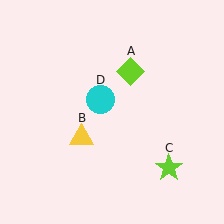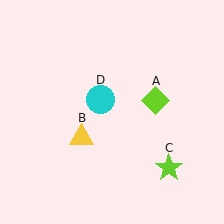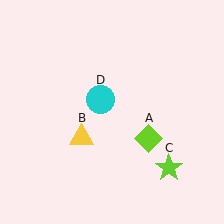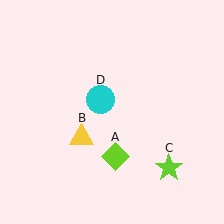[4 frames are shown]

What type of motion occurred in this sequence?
The lime diamond (object A) rotated clockwise around the center of the scene.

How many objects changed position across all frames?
1 object changed position: lime diamond (object A).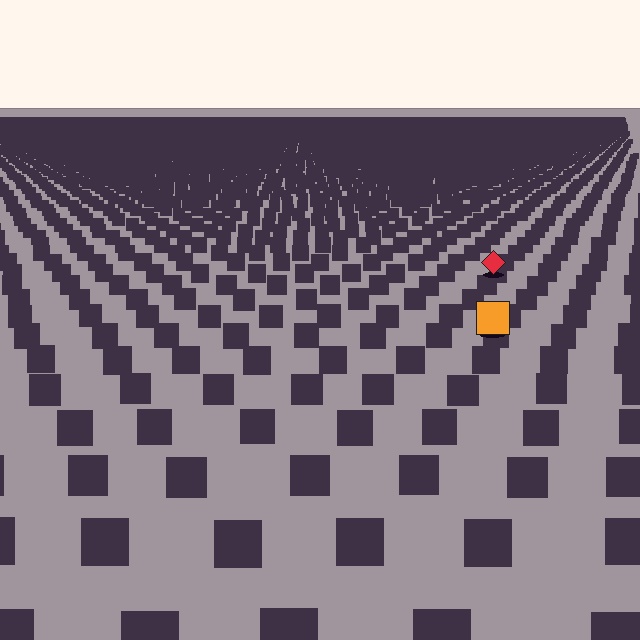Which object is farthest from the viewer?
The red diamond is farthest from the viewer. It appears smaller and the ground texture around it is denser.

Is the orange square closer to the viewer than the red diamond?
Yes. The orange square is closer — you can tell from the texture gradient: the ground texture is coarser near it.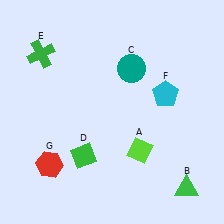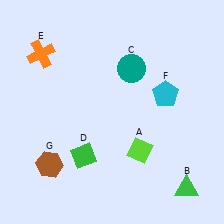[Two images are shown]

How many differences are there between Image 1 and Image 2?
There are 2 differences between the two images.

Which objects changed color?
E changed from green to orange. G changed from red to brown.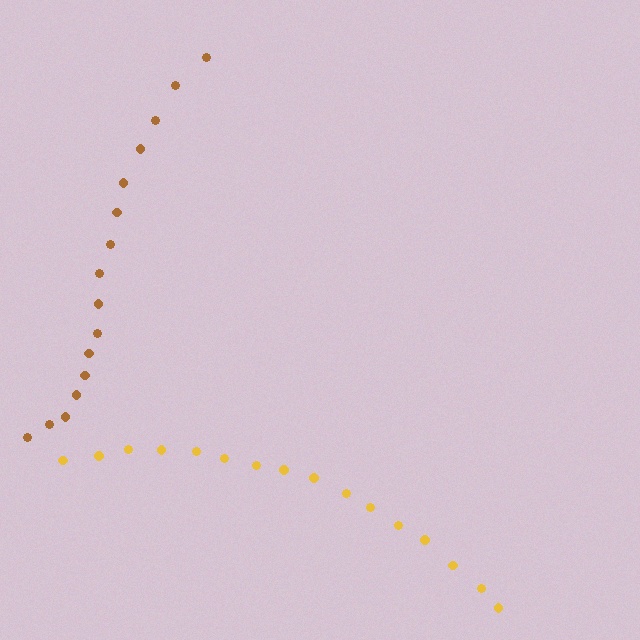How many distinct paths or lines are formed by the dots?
There are 2 distinct paths.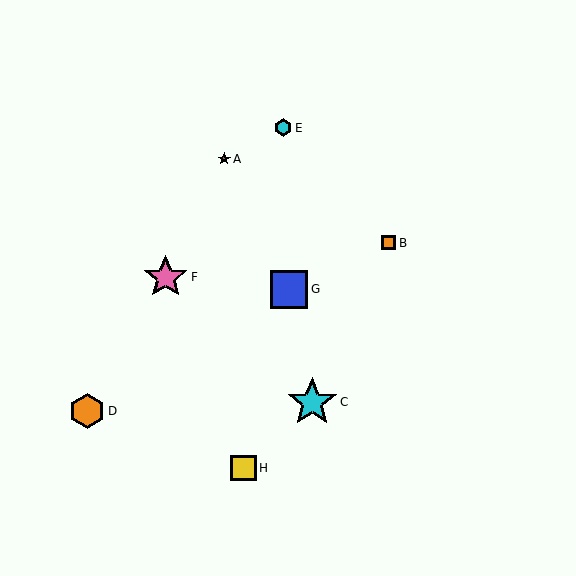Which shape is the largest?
The cyan star (labeled C) is the largest.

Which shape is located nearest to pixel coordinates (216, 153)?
The brown star (labeled A) at (224, 159) is nearest to that location.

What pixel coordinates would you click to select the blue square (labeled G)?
Click at (289, 289) to select the blue square G.